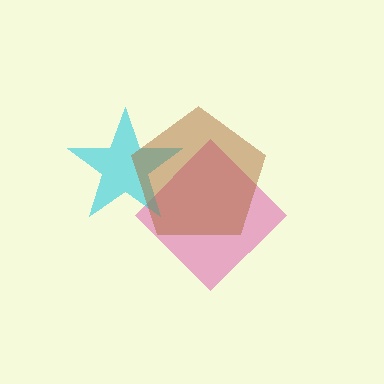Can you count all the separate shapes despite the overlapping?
Yes, there are 3 separate shapes.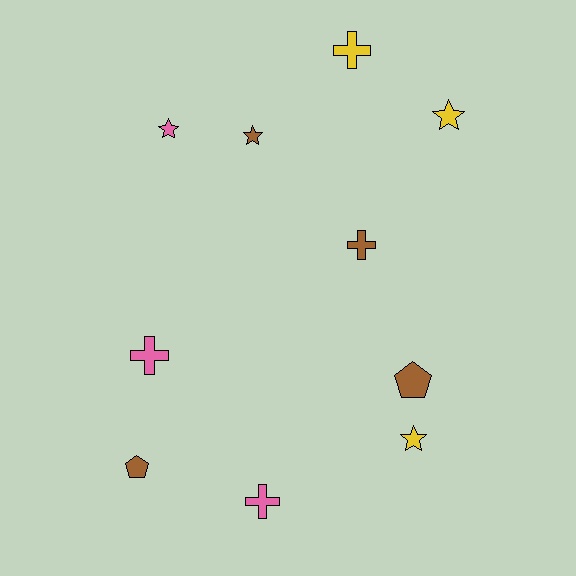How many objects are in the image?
There are 10 objects.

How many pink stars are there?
There is 1 pink star.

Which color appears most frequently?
Brown, with 4 objects.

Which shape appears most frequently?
Cross, with 4 objects.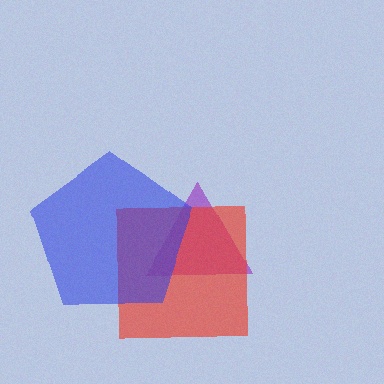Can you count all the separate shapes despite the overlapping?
Yes, there are 3 separate shapes.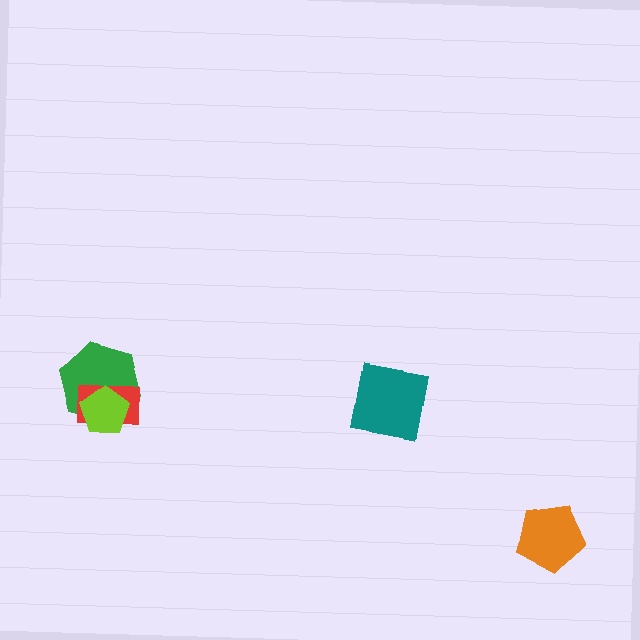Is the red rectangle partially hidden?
Yes, it is partially covered by another shape.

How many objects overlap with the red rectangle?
2 objects overlap with the red rectangle.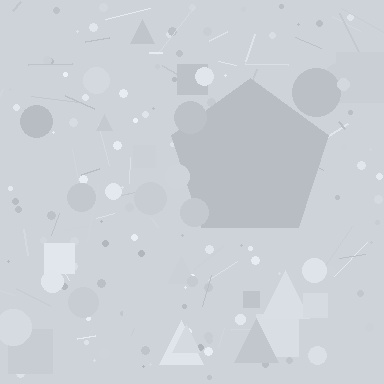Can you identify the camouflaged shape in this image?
The camouflaged shape is a pentagon.